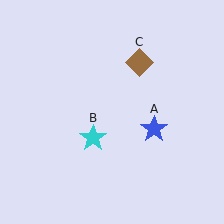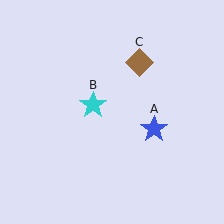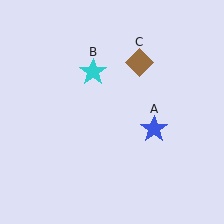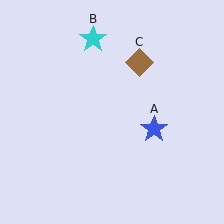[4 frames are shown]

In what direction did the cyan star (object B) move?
The cyan star (object B) moved up.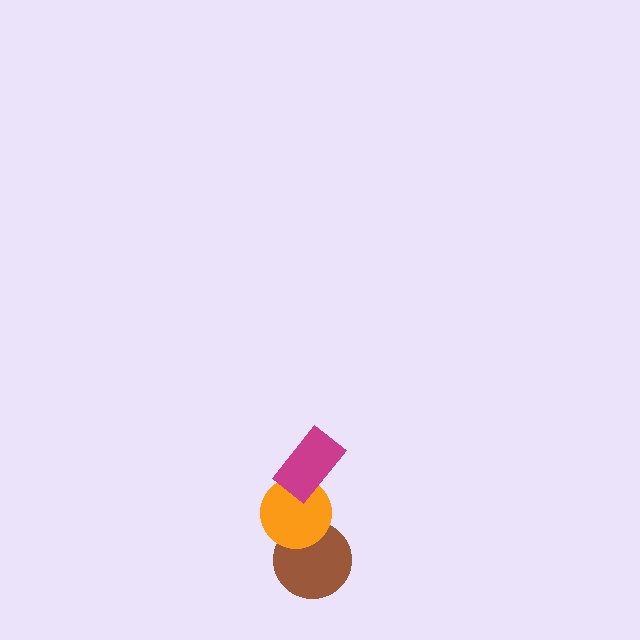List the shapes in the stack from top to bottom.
From top to bottom: the magenta rectangle, the orange circle, the brown circle.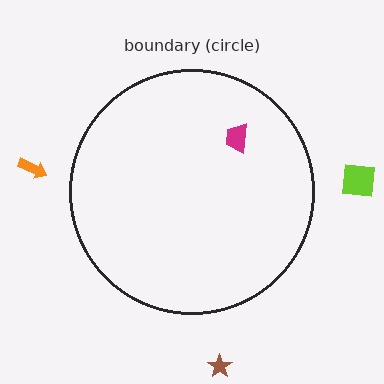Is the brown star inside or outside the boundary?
Outside.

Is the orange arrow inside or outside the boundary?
Outside.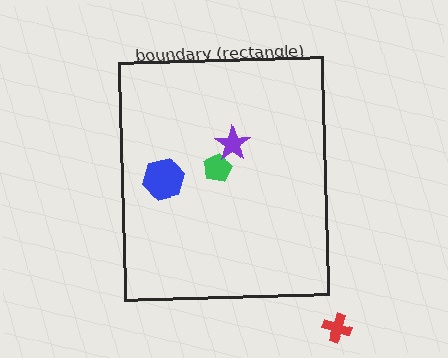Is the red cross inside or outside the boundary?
Outside.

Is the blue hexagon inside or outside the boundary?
Inside.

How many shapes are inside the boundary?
3 inside, 1 outside.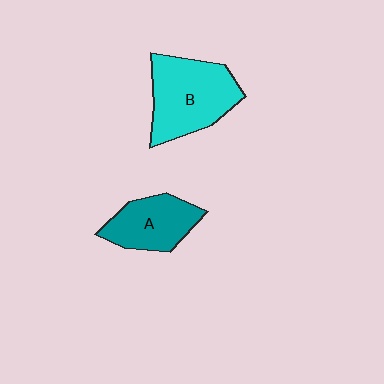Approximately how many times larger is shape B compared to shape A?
Approximately 1.4 times.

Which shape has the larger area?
Shape B (cyan).